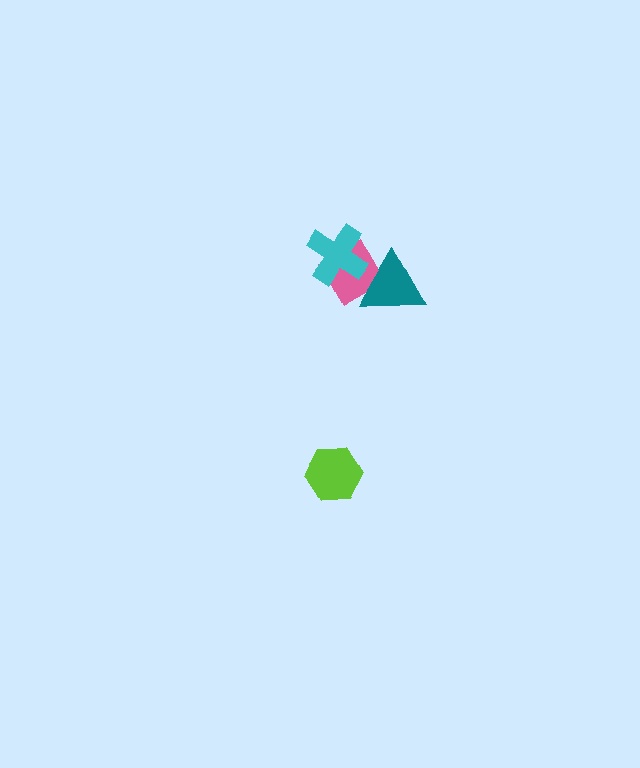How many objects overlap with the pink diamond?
2 objects overlap with the pink diamond.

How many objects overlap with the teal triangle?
1 object overlaps with the teal triangle.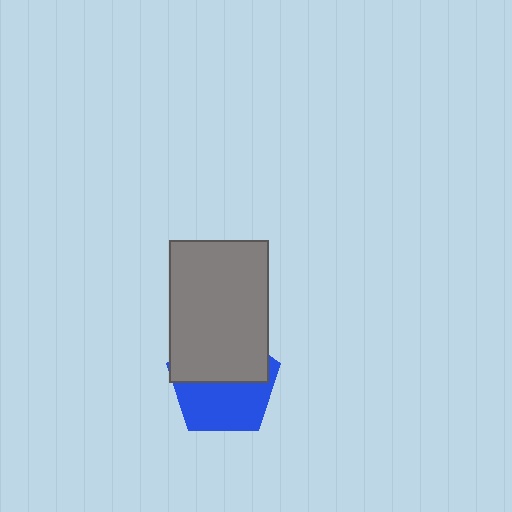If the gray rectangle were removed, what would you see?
You would see the complete blue pentagon.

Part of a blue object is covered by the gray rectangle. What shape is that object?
It is a pentagon.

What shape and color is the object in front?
The object in front is a gray rectangle.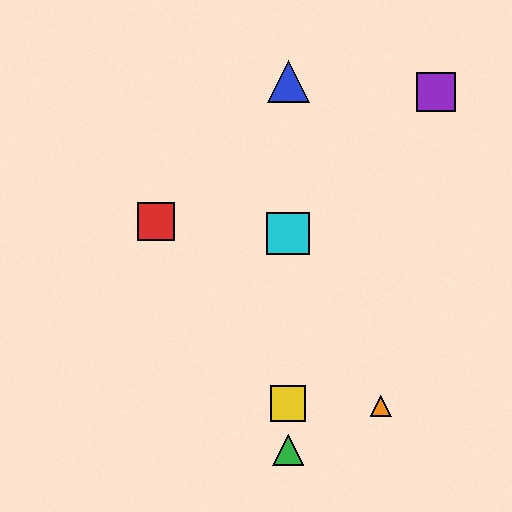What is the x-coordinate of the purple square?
The purple square is at x≈436.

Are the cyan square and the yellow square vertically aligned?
Yes, both are at x≈288.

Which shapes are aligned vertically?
The blue triangle, the green triangle, the yellow square, the cyan square are aligned vertically.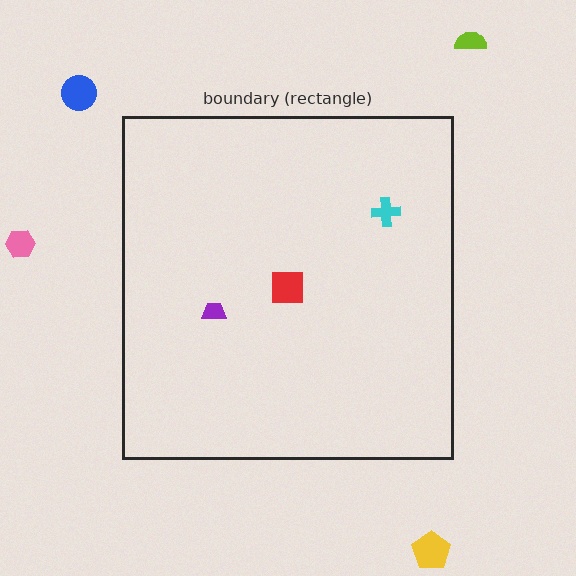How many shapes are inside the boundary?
3 inside, 4 outside.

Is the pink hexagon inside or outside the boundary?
Outside.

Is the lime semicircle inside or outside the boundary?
Outside.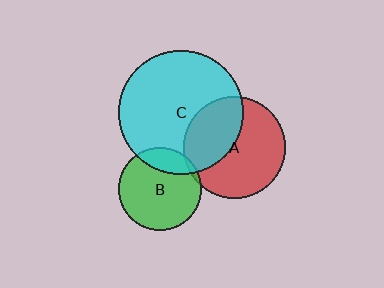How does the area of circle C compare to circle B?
Approximately 2.2 times.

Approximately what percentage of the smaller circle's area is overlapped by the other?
Approximately 20%.